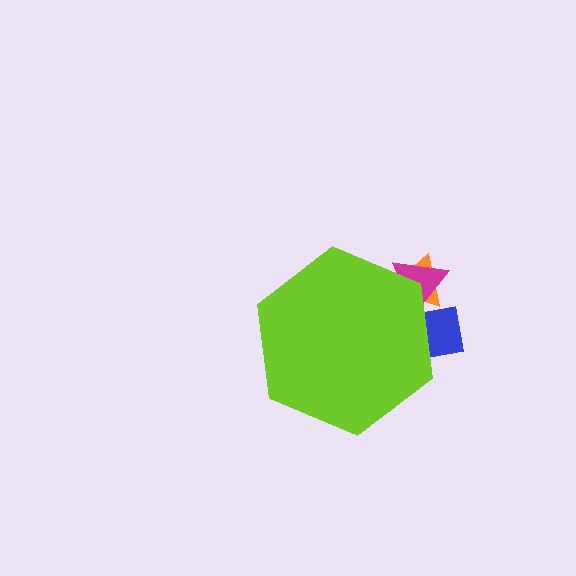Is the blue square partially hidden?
Yes, the blue square is partially hidden behind the lime hexagon.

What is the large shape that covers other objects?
A lime hexagon.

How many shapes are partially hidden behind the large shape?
3 shapes are partially hidden.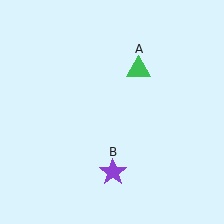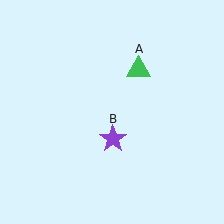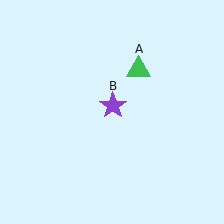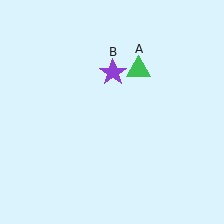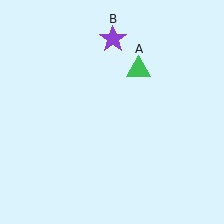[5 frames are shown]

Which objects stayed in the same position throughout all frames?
Green triangle (object A) remained stationary.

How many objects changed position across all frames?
1 object changed position: purple star (object B).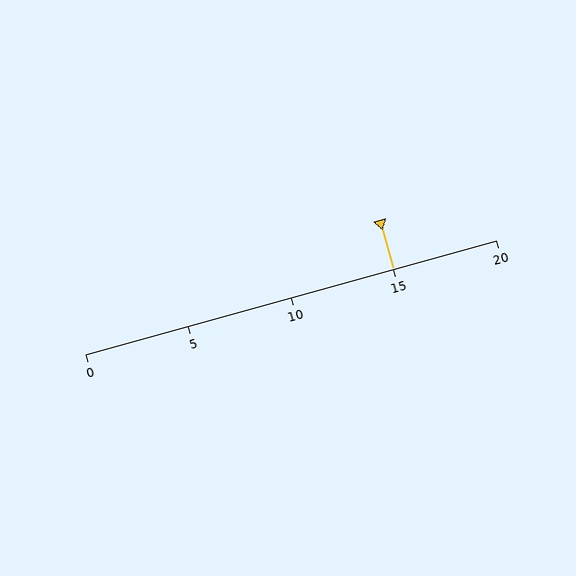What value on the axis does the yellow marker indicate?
The marker indicates approximately 15.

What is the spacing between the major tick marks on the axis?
The major ticks are spaced 5 apart.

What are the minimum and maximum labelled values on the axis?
The axis runs from 0 to 20.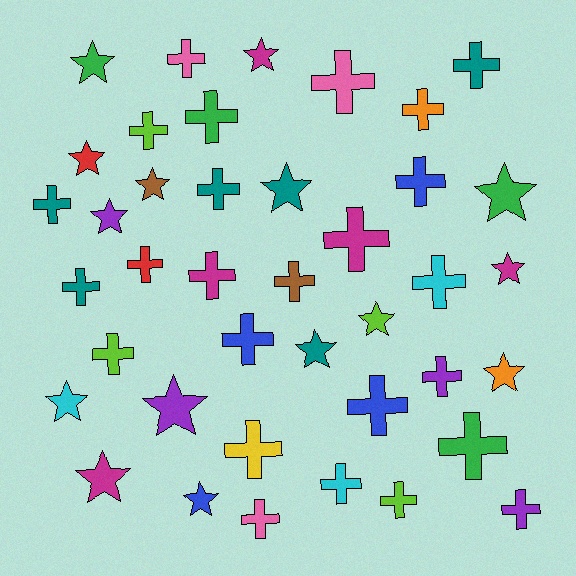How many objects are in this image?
There are 40 objects.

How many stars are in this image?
There are 15 stars.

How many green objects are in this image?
There are 4 green objects.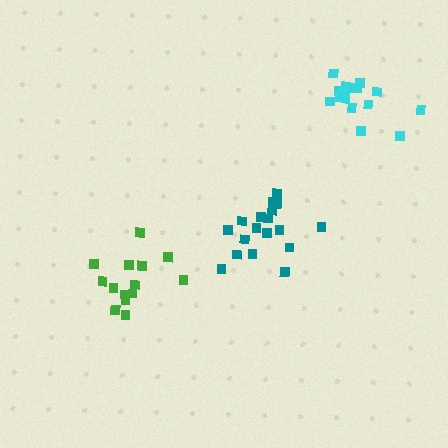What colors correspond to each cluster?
The clusters are colored: teal, cyan, green.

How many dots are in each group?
Group 1: 18 dots, Group 2: 16 dots, Group 3: 14 dots (48 total).